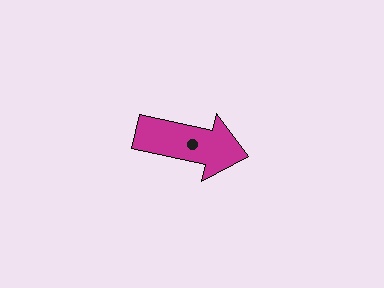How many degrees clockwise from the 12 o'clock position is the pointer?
Approximately 103 degrees.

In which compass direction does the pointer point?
East.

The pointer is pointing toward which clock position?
Roughly 3 o'clock.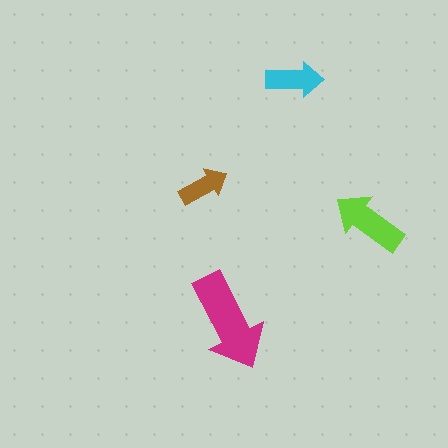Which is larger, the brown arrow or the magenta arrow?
The magenta one.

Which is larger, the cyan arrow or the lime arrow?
The lime one.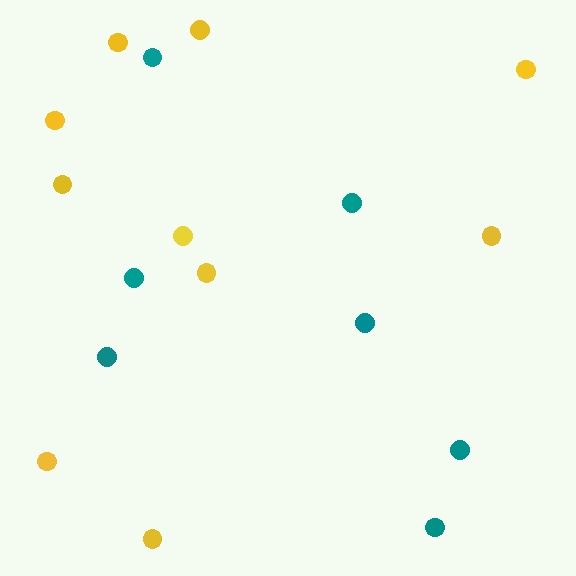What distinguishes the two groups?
There are 2 groups: one group of teal circles (7) and one group of yellow circles (10).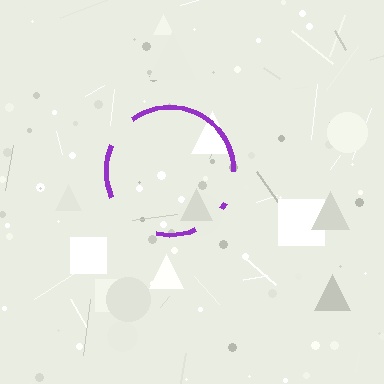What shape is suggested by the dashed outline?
The dashed outline suggests a circle.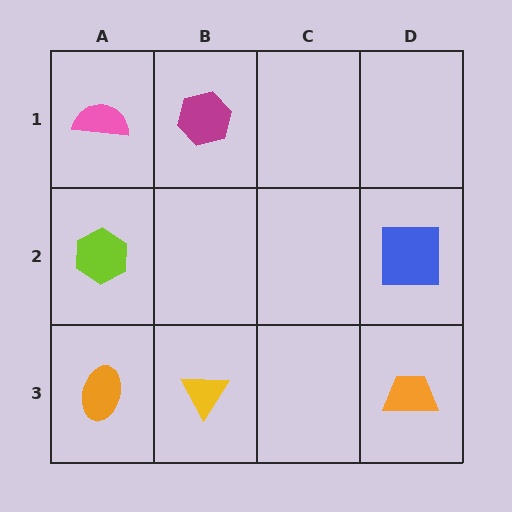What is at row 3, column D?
An orange trapezoid.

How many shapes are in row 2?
2 shapes.